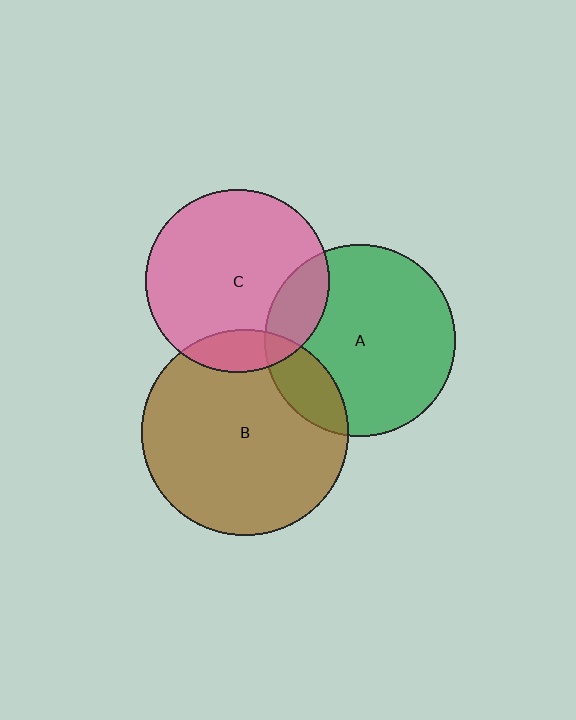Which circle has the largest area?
Circle B (brown).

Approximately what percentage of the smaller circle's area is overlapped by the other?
Approximately 15%.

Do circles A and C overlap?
Yes.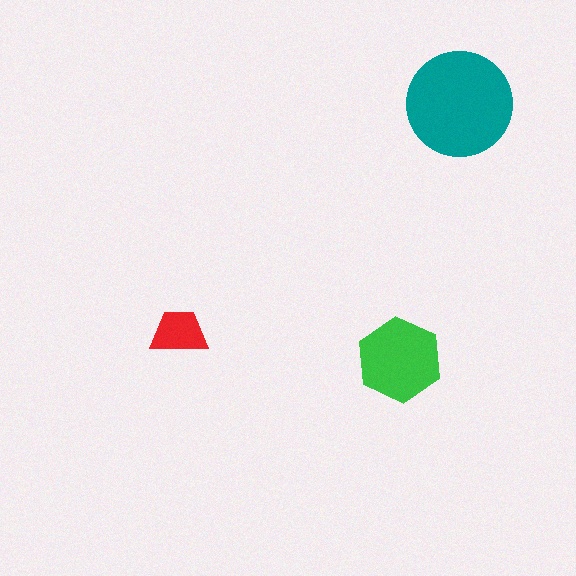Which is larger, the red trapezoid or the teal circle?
The teal circle.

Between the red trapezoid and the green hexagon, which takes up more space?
The green hexagon.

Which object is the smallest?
The red trapezoid.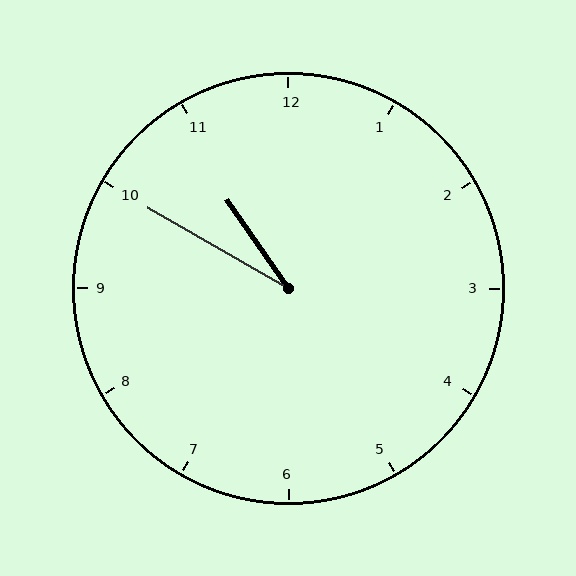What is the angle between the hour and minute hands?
Approximately 25 degrees.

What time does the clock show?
10:50.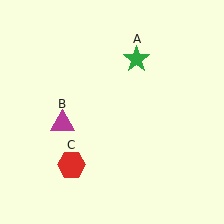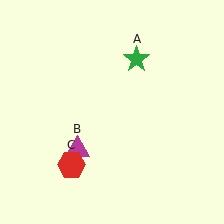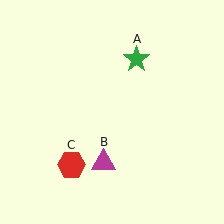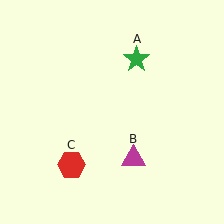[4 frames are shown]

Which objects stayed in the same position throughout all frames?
Green star (object A) and red hexagon (object C) remained stationary.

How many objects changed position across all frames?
1 object changed position: magenta triangle (object B).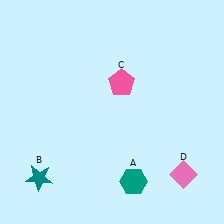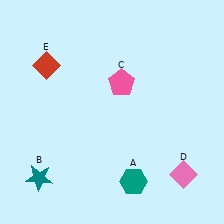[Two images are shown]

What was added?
A red diamond (E) was added in Image 2.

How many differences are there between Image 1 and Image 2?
There is 1 difference between the two images.